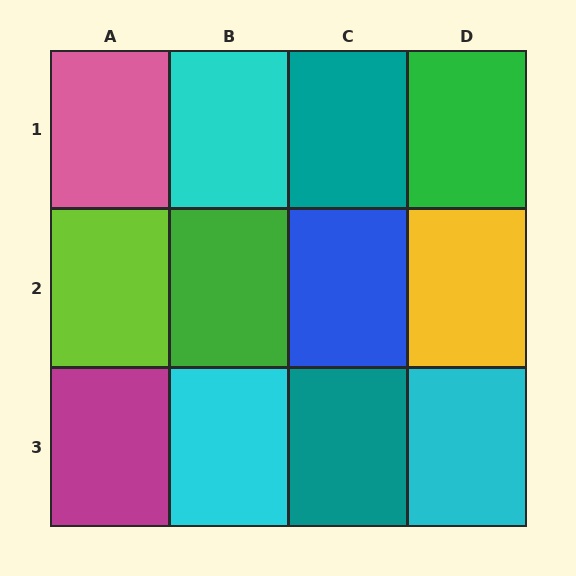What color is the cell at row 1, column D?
Green.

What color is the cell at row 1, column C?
Teal.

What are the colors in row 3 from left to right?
Magenta, cyan, teal, cyan.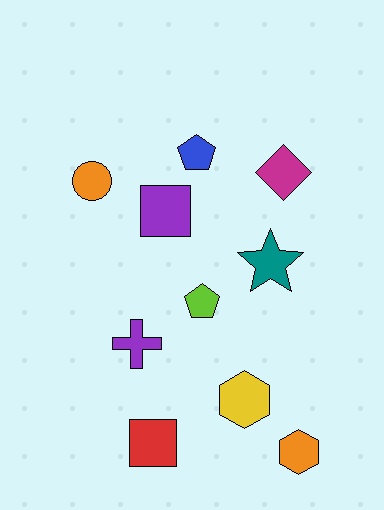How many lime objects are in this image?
There is 1 lime object.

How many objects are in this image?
There are 10 objects.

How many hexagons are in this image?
There are 2 hexagons.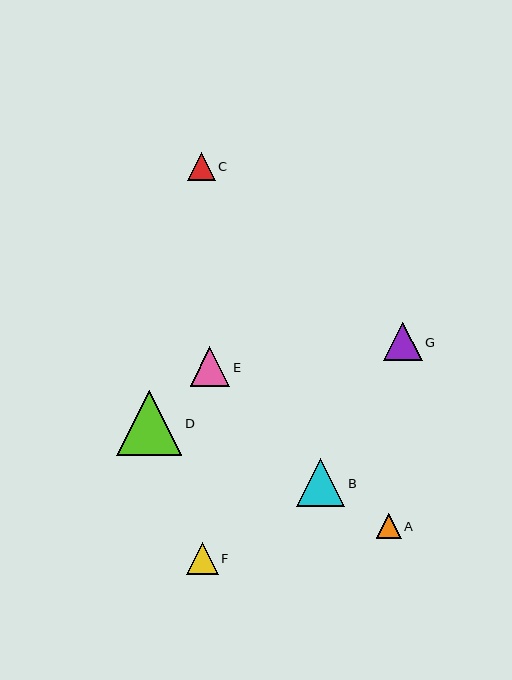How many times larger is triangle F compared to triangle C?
Triangle F is approximately 1.2 times the size of triangle C.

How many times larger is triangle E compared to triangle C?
Triangle E is approximately 1.4 times the size of triangle C.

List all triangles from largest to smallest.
From largest to smallest: D, B, E, G, F, C, A.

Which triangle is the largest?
Triangle D is the largest with a size of approximately 65 pixels.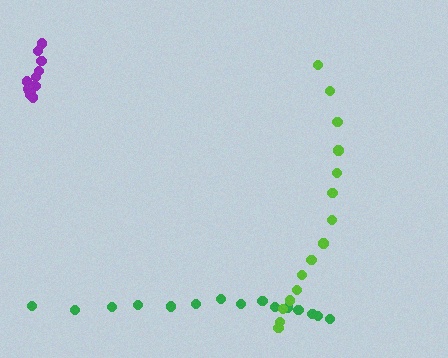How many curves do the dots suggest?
There are 3 distinct paths.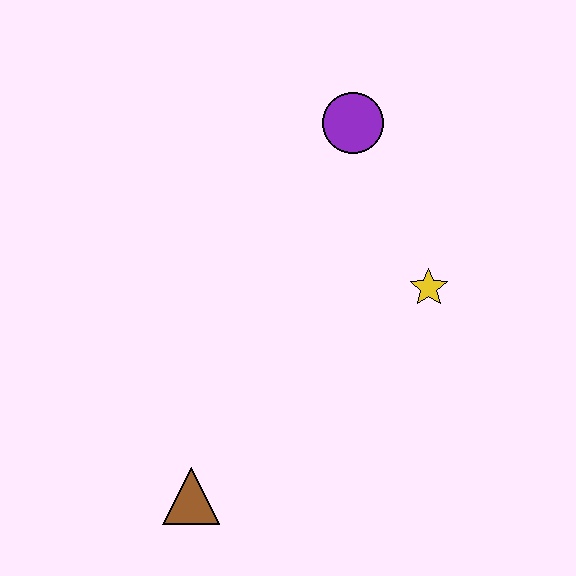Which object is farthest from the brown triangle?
The purple circle is farthest from the brown triangle.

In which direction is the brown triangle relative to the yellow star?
The brown triangle is to the left of the yellow star.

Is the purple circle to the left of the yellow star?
Yes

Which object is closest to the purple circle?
The yellow star is closest to the purple circle.